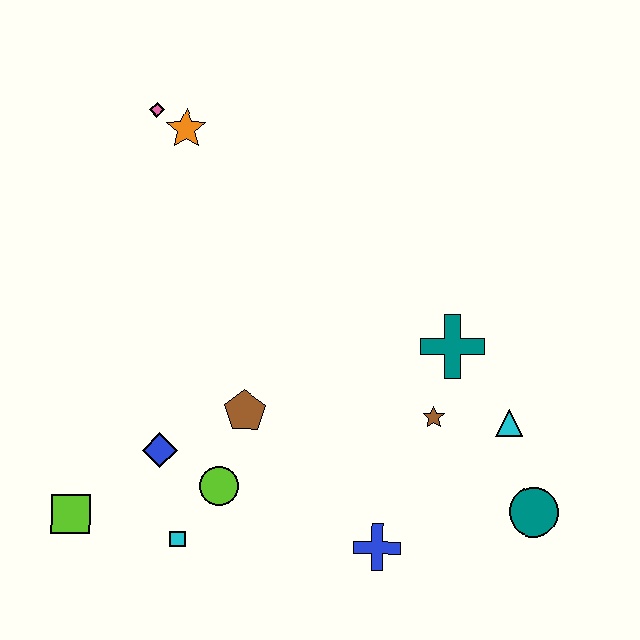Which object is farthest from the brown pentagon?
The pink diamond is farthest from the brown pentagon.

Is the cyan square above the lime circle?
No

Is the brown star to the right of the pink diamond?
Yes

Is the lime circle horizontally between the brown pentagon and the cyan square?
Yes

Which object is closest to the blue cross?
The brown star is closest to the blue cross.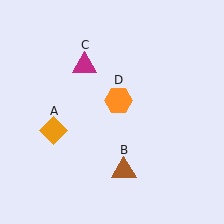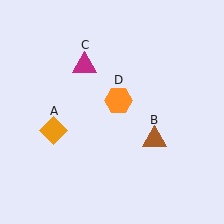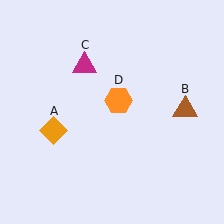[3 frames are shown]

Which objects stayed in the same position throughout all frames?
Orange diamond (object A) and magenta triangle (object C) and orange hexagon (object D) remained stationary.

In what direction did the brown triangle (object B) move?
The brown triangle (object B) moved up and to the right.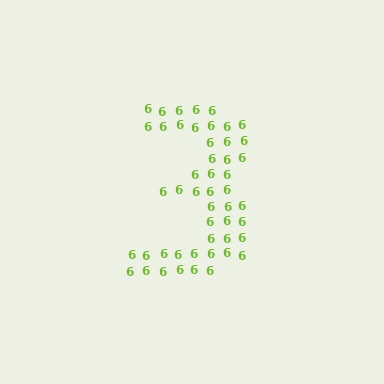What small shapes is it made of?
It is made of small digit 6's.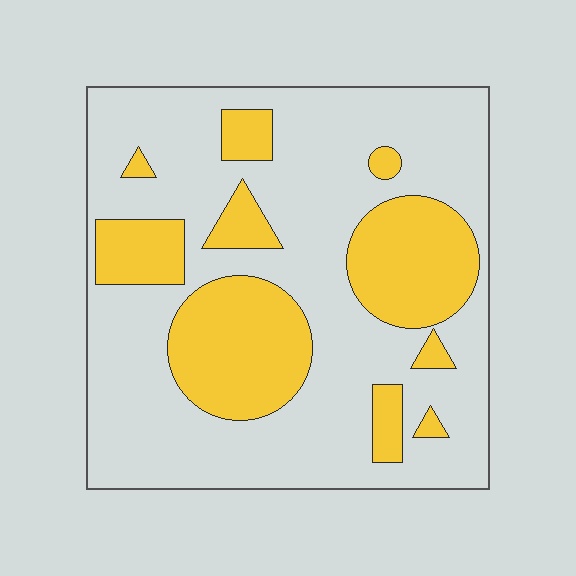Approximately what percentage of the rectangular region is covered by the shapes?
Approximately 30%.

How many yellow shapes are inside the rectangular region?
10.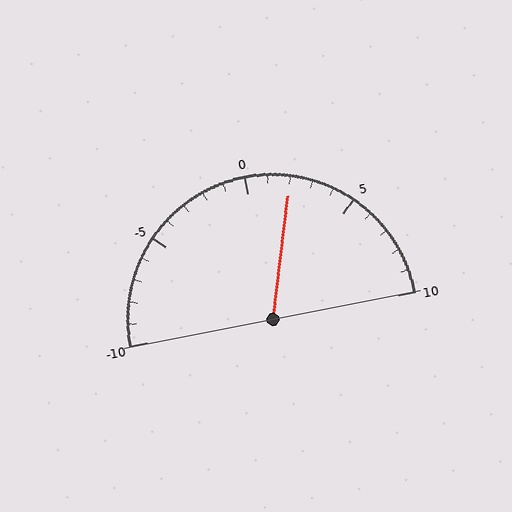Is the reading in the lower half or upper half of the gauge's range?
The reading is in the upper half of the range (-10 to 10).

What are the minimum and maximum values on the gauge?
The gauge ranges from -10 to 10.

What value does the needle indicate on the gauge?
The needle indicates approximately 2.